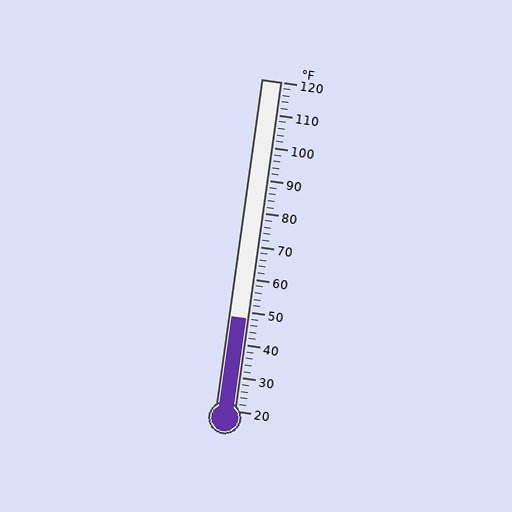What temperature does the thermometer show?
The thermometer shows approximately 48°F.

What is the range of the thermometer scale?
The thermometer scale ranges from 20°F to 120°F.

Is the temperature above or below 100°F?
The temperature is below 100°F.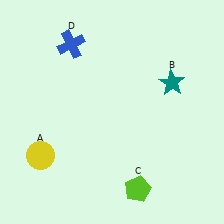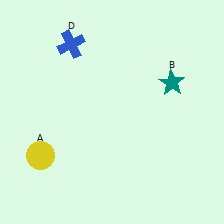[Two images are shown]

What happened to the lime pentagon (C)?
The lime pentagon (C) was removed in Image 2. It was in the bottom-right area of Image 1.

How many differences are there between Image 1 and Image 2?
There is 1 difference between the two images.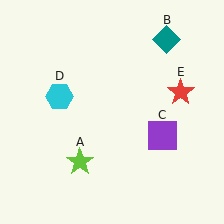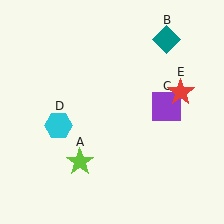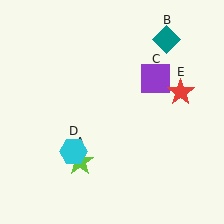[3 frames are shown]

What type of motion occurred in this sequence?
The purple square (object C), cyan hexagon (object D) rotated counterclockwise around the center of the scene.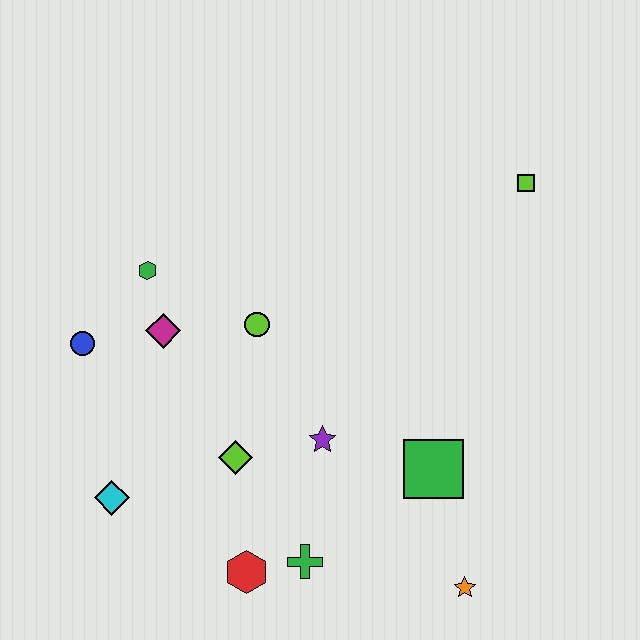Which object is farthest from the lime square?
The cyan diamond is farthest from the lime square.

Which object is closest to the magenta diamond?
The green hexagon is closest to the magenta diamond.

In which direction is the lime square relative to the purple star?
The lime square is above the purple star.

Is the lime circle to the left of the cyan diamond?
No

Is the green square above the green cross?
Yes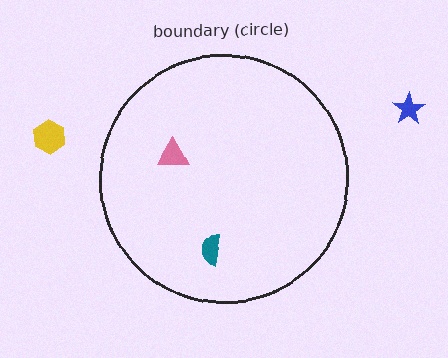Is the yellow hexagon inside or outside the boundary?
Outside.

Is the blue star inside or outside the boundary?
Outside.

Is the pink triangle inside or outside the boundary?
Inside.